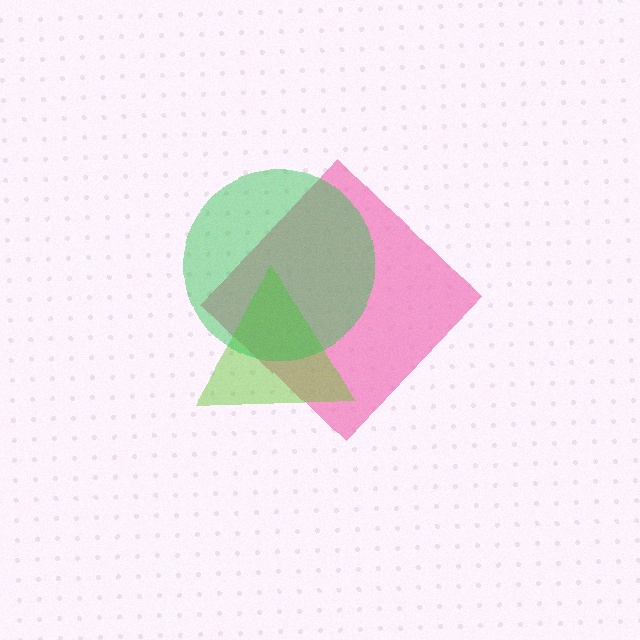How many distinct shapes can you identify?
There are 3 distinct shapes: a pink diamond, a lime triangle, a green circle.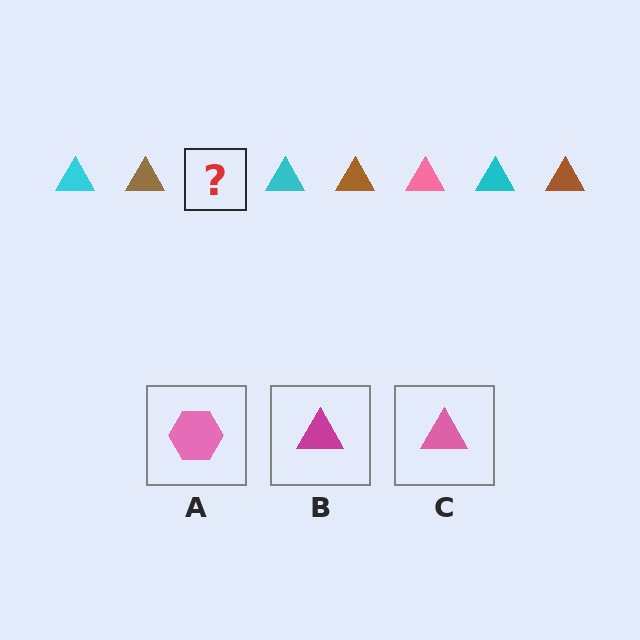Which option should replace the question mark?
Option C.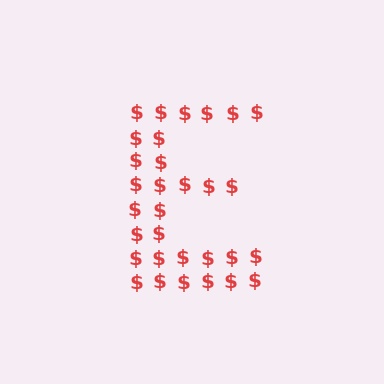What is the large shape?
The large shape is the letter E.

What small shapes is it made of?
It is made of small dollar signs.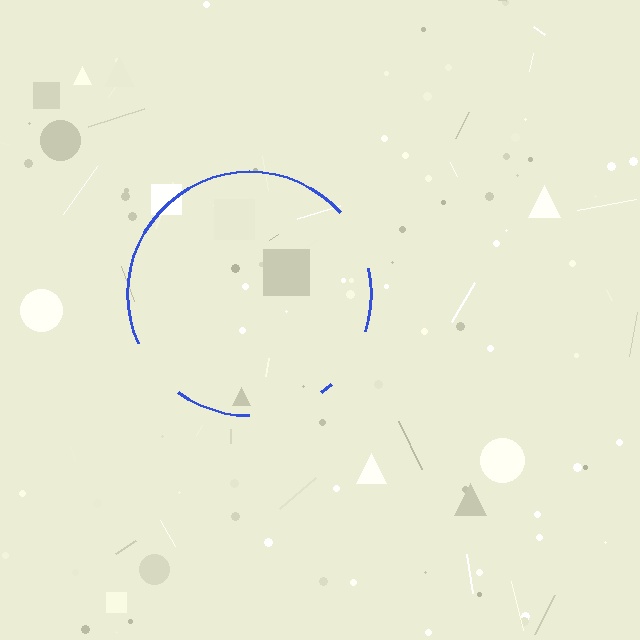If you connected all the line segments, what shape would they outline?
They would outline a circle.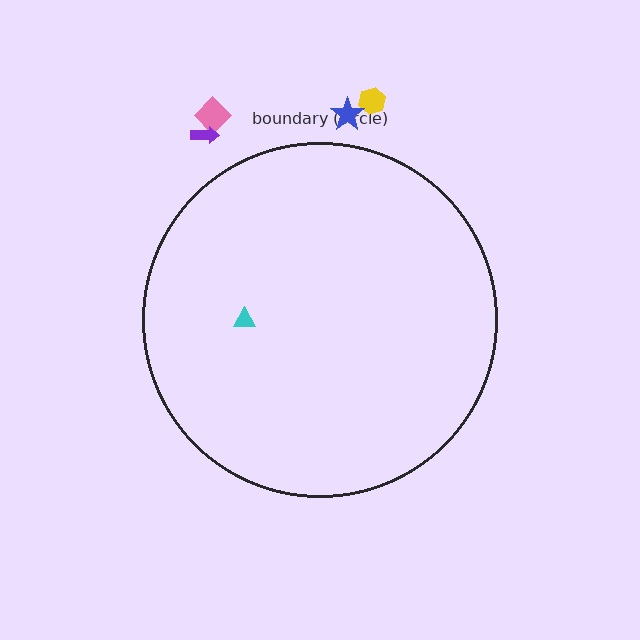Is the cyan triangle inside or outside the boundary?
Inside.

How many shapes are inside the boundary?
1 inside, 4 outside.